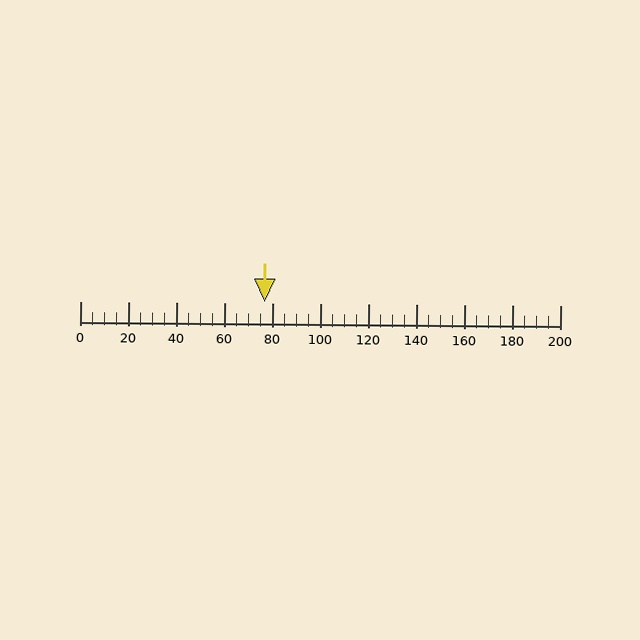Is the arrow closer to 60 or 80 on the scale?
The arrow is closer to 80.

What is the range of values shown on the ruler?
The ruler shows values from 0 to 200.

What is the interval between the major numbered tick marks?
The major tick marks are spaced 20 units apart.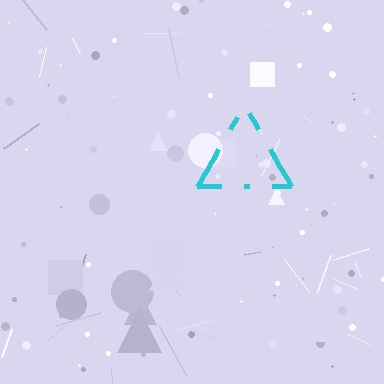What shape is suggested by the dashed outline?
The dashed outline suggests a triangle.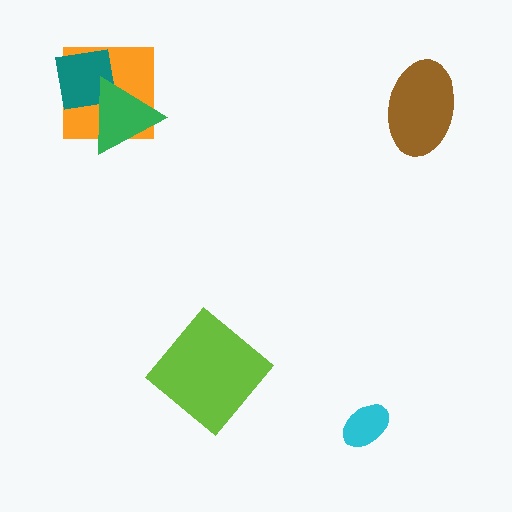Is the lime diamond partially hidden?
No, no other shape covers it.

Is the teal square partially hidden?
Yes, it is partially covered by another shape.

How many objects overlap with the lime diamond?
0 objects overlap with the lime diamond.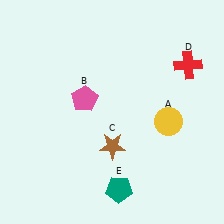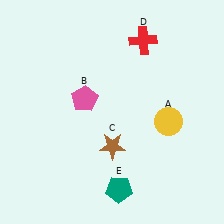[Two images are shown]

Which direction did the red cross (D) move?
The red cross (D) moved left.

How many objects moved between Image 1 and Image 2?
1 object moved between the two images.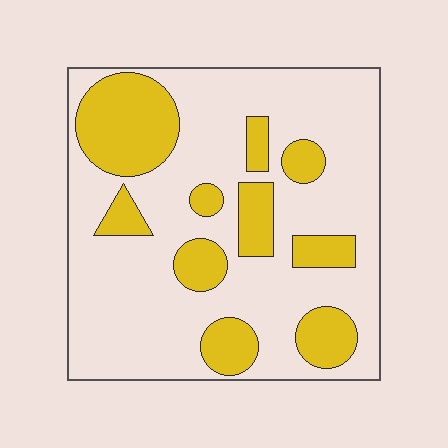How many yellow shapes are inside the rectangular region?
10.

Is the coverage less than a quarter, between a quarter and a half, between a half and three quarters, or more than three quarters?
Between a quarter and a half.